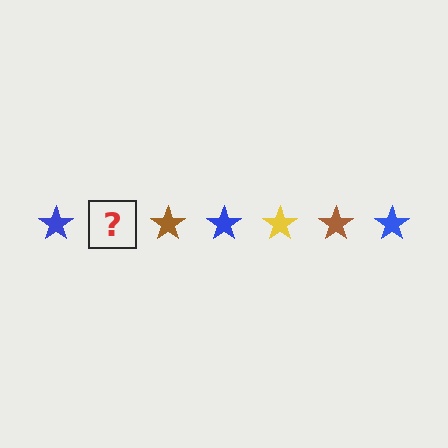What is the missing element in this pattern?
The missing element is a yellow star.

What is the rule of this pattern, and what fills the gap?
The rule is that the pattern cycles through blue, yellow, brown stars. The gap should be filled with a yellow star.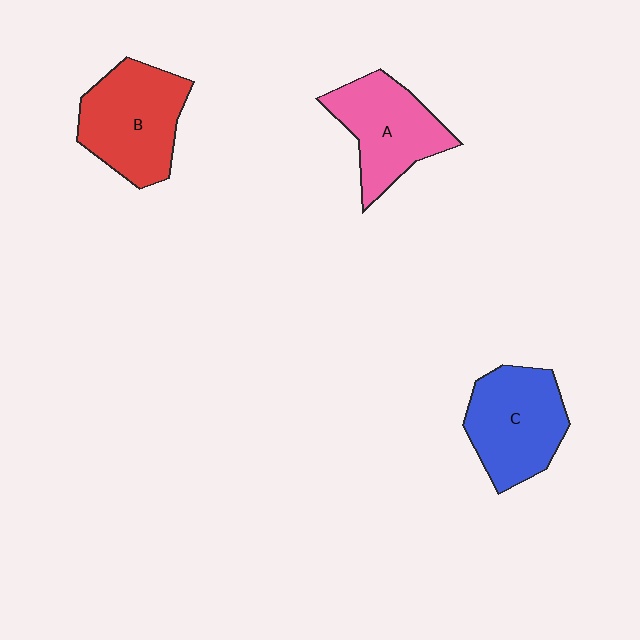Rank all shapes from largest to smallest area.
From largest to smallest: B (red), C (blue), A (pink).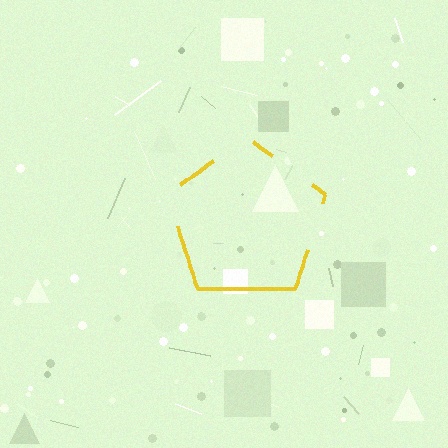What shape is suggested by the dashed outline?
The dashed outline suggests a pentagon.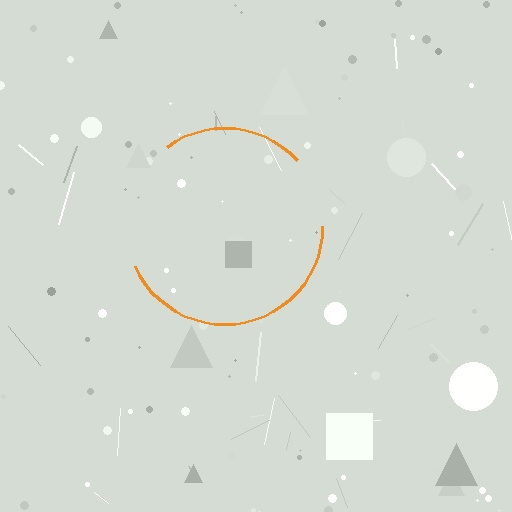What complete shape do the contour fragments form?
The contour fragments form a circle.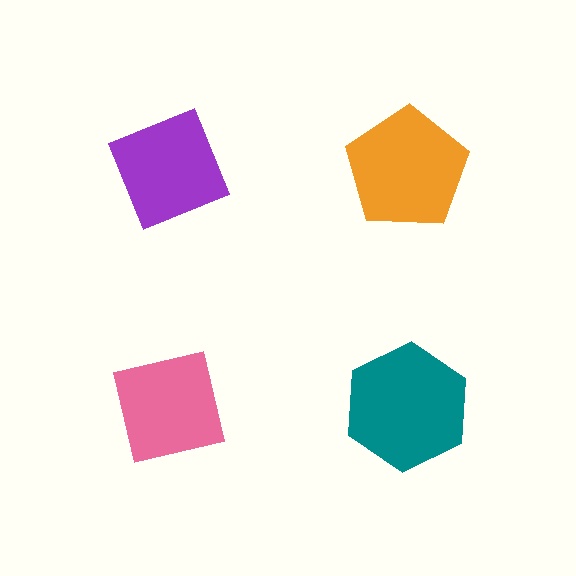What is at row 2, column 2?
A teal hexagon.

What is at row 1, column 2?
An orange pentagon.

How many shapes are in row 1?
2 shapes.